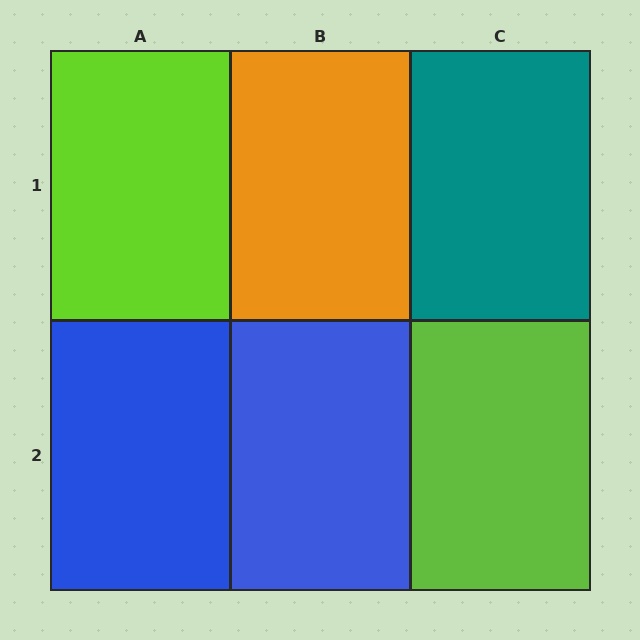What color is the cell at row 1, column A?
Lime.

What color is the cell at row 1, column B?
Orange.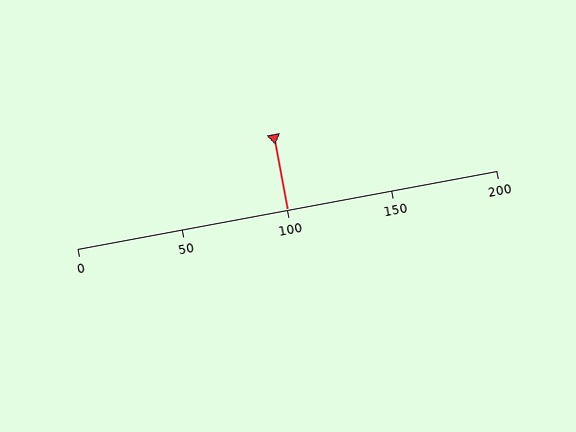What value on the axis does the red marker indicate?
The marker indicates approximately 100.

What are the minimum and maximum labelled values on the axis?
The axis runs from 0 to 200.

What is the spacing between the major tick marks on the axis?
The major ticks are spaced 50 apart.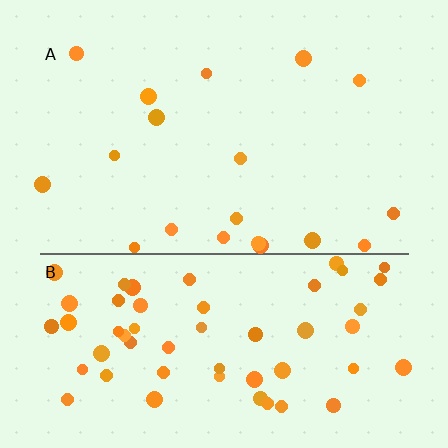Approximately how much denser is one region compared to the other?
Approximately 3.2× — region B over region A.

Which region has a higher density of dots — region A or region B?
B (the bottom).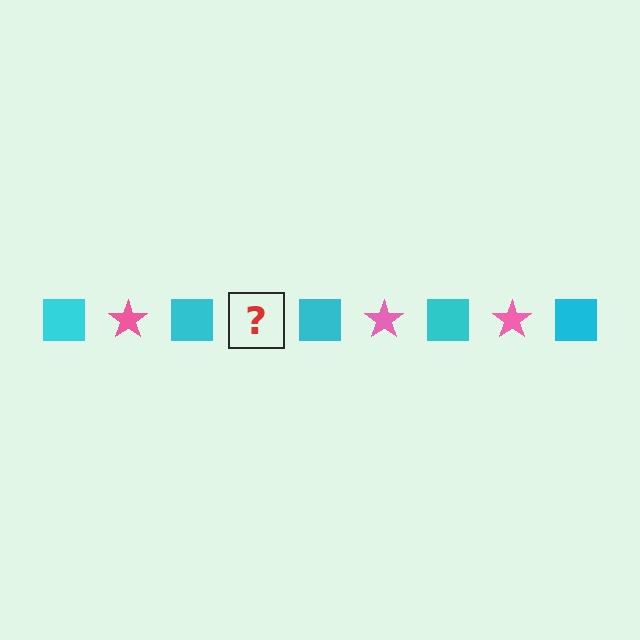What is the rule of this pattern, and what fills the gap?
The rule is that the pattern alternates between cyan square and pink star. The gap should be filled with a pink star.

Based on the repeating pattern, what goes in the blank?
The blank should be a pink star.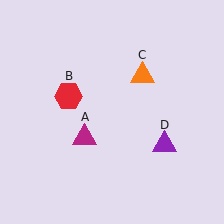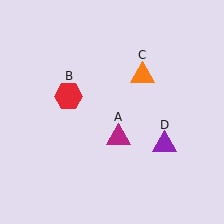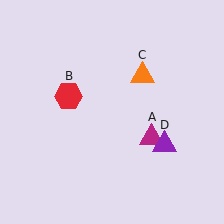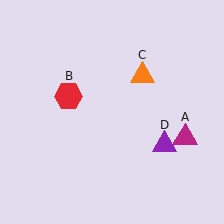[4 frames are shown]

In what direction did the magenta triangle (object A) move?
The magenta triangle (object A) moved right.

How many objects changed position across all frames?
1 object changed position: magenta triangle (object A).